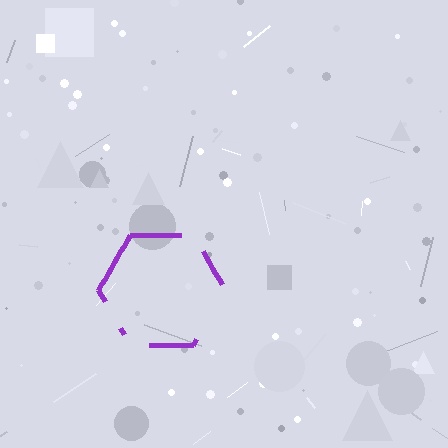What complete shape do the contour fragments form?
The contour fragments form a hexagon.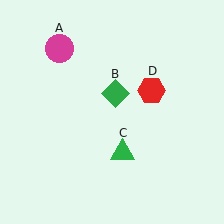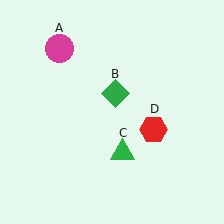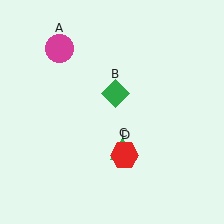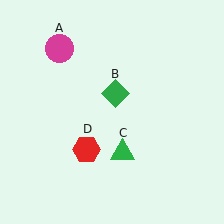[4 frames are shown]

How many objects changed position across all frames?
1 object changed position: red hexagon (object D).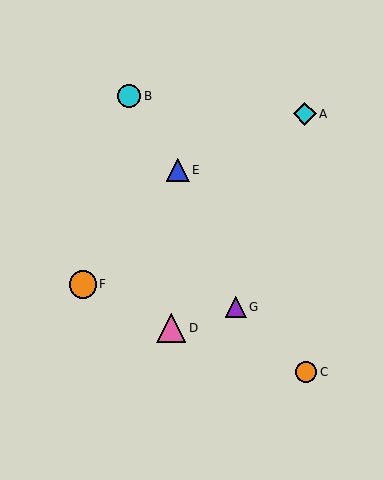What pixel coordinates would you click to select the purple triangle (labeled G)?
Click at (236, 307) to select the purple triangle G.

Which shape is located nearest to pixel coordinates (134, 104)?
The cyan circle (labeled B) at (129, 96) is nearest to that location.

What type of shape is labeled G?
Shape G is a purple triangle.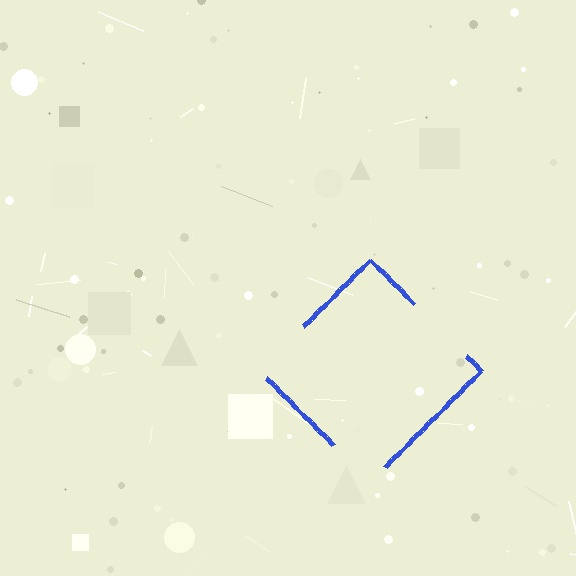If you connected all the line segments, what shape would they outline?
They would outline a diamond.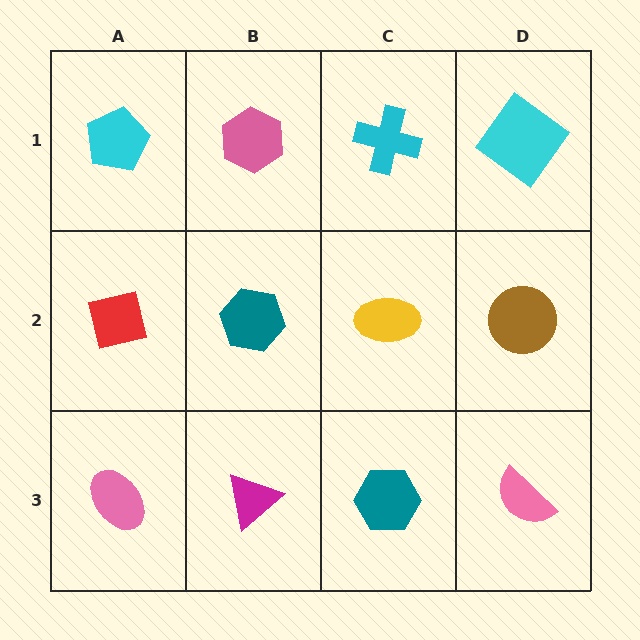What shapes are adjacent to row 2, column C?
A cyan cross (row 1, column C), a teal hexagon (row 3, column C), a teal hexagon (row 2, column B), a brown circle (row 2, column D).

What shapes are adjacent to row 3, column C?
A yellow ellipse (row 2, column C), a magenta triangle (row 3, column B), a pink semicircle (row 3, column D).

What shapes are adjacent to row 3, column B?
A teal hexagon (row 2, column B), a pink ellipse (row 3, column A), a teal hexagon (row 3, column C).